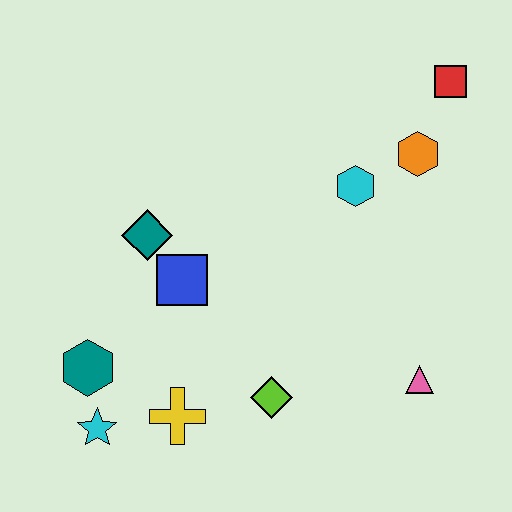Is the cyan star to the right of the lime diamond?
No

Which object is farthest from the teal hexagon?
The red square is farthest from the teal hexagon.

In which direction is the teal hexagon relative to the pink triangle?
The teal hexagon is to the left of the pink triangle.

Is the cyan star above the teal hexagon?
No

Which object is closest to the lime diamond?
The yellow cross is closest to the lime diamond.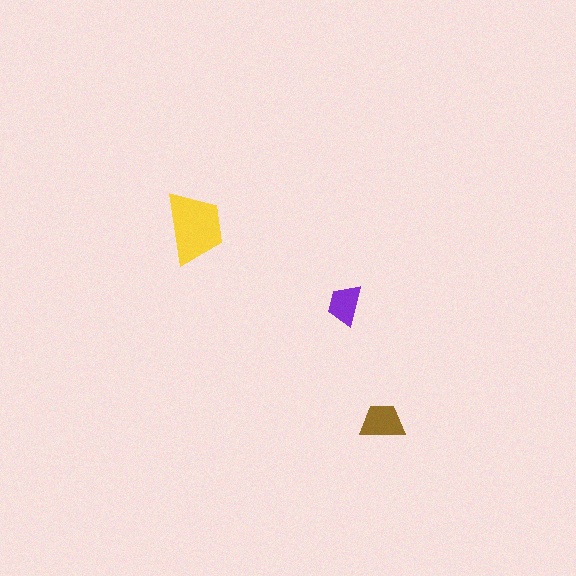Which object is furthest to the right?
The brown trapezoid is rightmost.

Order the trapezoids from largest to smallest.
the yellow one, the brown one, the purple one.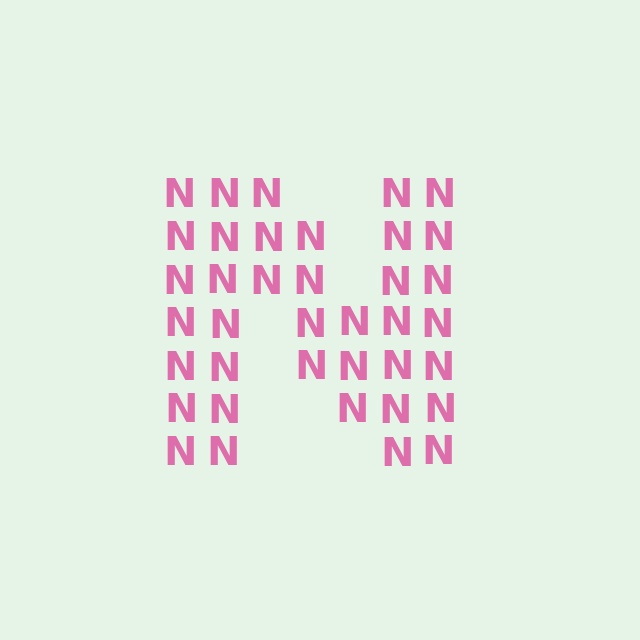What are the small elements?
The small elements are letter N's.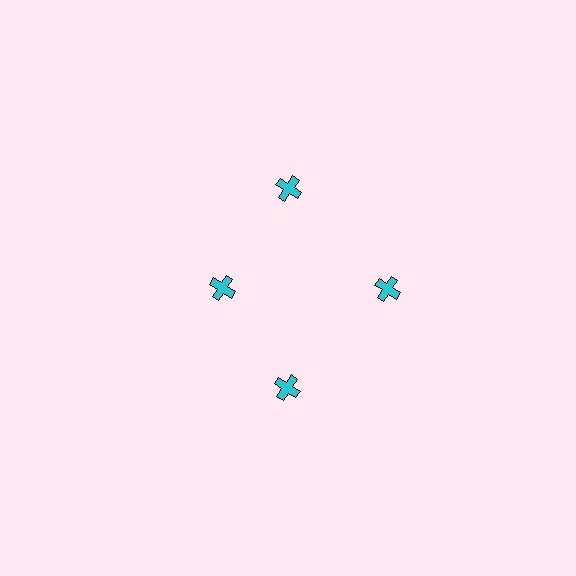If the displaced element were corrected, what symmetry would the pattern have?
It would have 4-fold rotational symmetry — the pattern would map onto itself every 90 degrees.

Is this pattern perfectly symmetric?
No. The 4 cyan crosses are arranged in a ring, but one element near the 9 o'clock position is pulled inward toward the center, breaking the 4-fold rotational symmetry.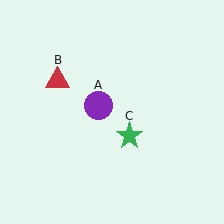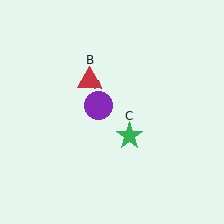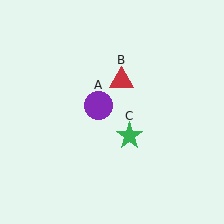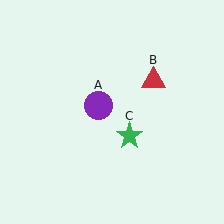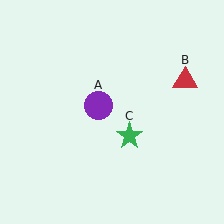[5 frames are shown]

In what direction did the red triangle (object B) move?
The red triangle (object B) moved right.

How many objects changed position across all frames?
1 object changed position: red triangle (object B).